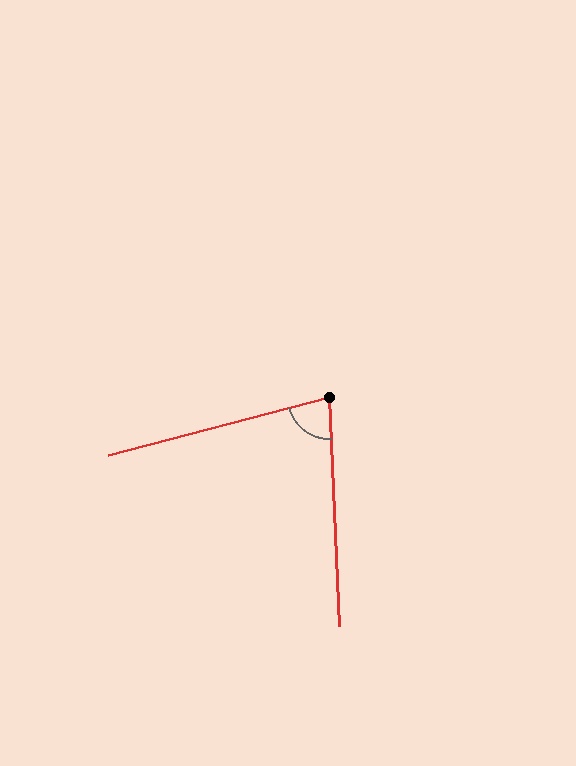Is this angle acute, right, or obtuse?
It is acute.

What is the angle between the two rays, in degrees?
Approximately 78 degrees.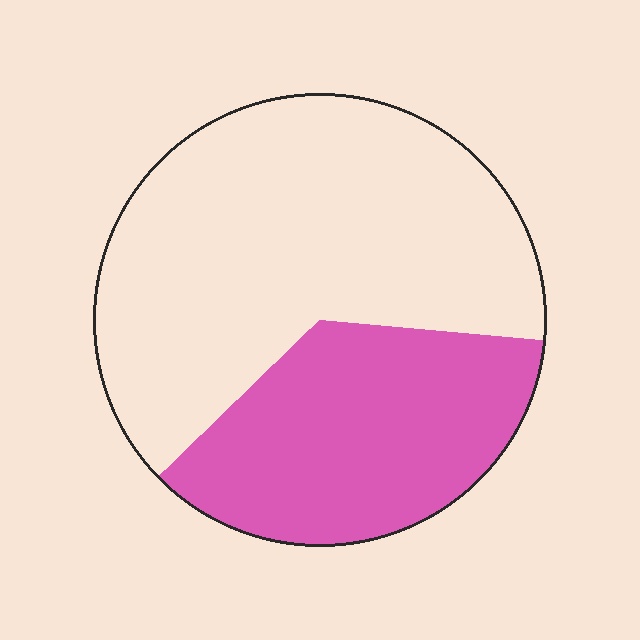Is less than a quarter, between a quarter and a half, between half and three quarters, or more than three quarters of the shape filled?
Between a quarter and a half.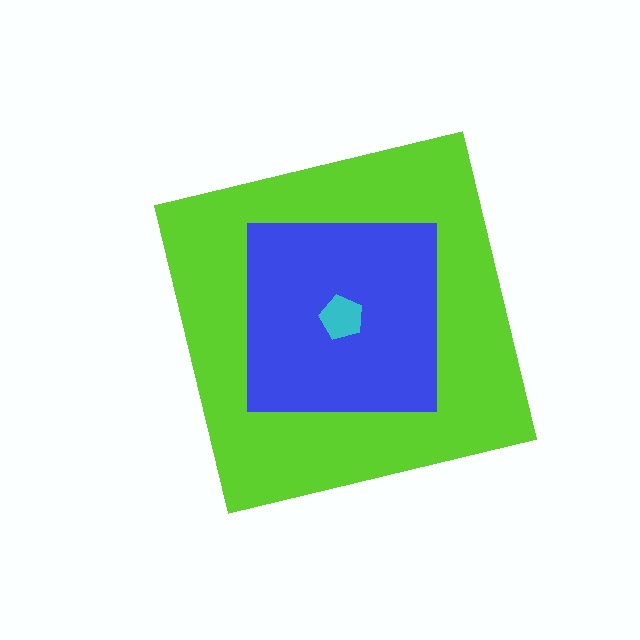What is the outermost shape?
The lime square.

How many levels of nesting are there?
3.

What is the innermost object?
The cyan pentagon.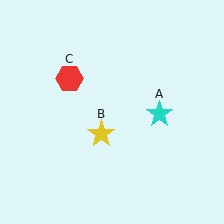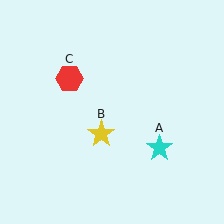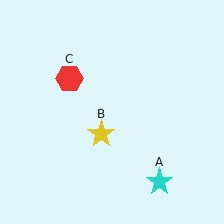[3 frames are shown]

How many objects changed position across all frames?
1 object changed position: cyan star (object A).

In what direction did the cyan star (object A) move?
The cyan star (object A) moved down.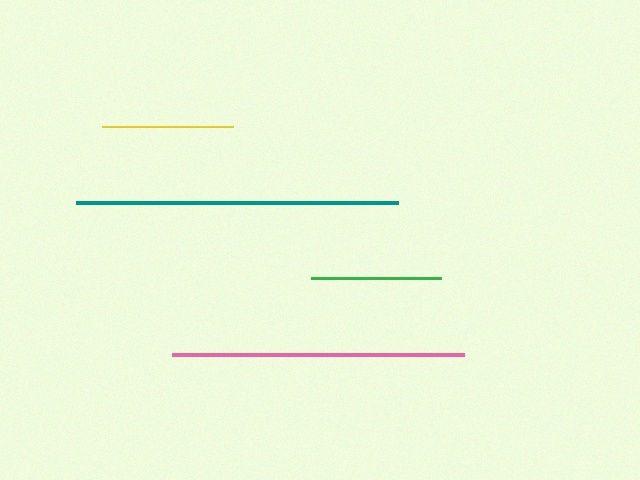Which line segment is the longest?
The teal line is the longest at approximately 323 pixels.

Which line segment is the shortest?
The green line is the shortest at approximately 131 pixels.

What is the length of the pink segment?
The pink segment is approximately 292 pixels long.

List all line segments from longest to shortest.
From longest to shortest: teal, pink, yellow, green.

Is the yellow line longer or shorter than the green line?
The yellow line is longer than the green line.